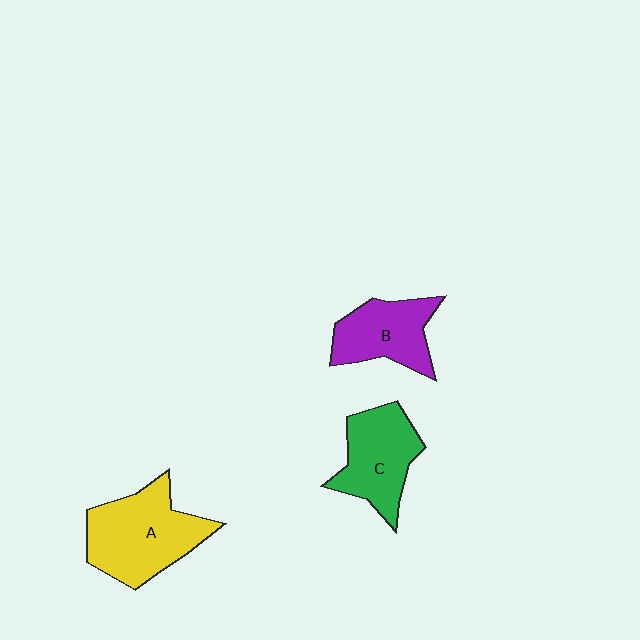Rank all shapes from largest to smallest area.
From largest to smallest: A (yellow), C (green), B (purple).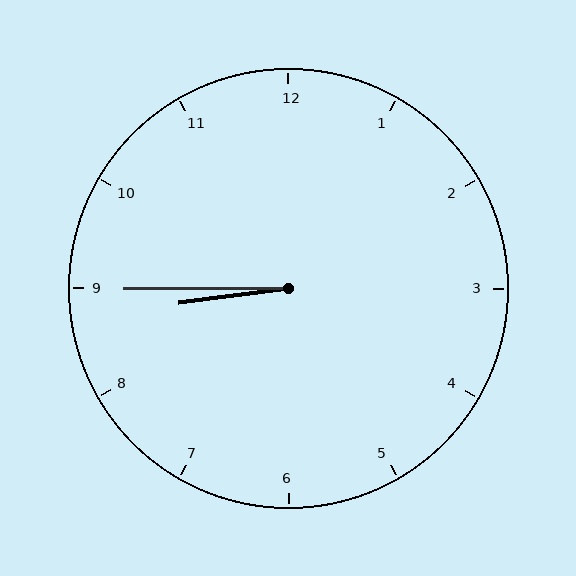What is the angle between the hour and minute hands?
Approximately 8 degrees.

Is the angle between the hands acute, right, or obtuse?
It is acute.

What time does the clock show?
8:45.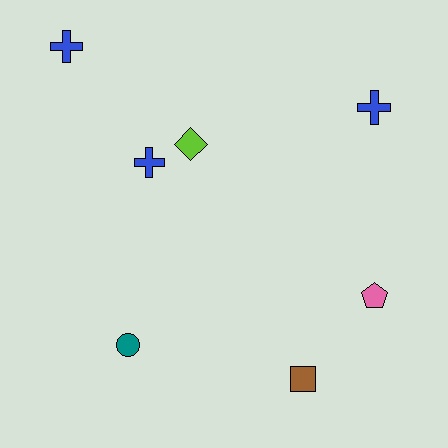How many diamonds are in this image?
There is 1 diamond.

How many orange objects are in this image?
There are no orange objects.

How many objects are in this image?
There are 7 objects.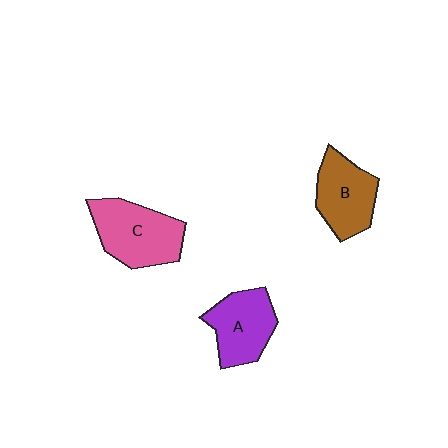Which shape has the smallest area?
Shape B (brown).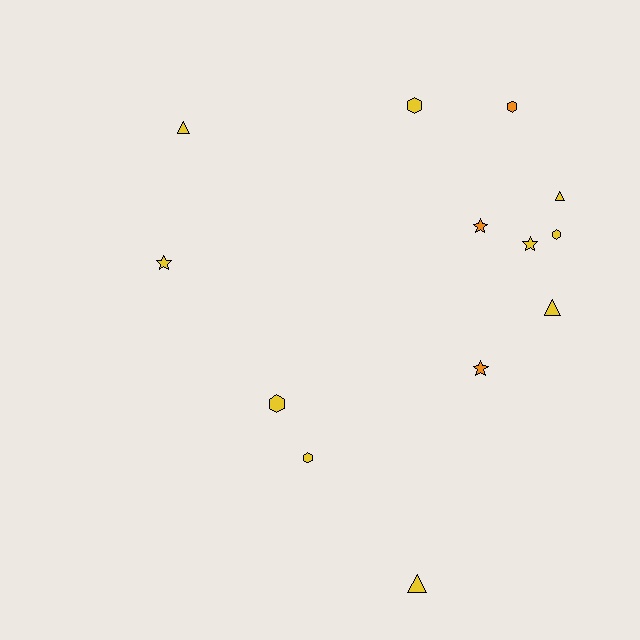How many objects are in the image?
There are 13 objects.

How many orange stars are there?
There are 2 orange stars.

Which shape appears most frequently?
Hexagon, with 5 objects.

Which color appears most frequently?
Yellow, with 10 objects.